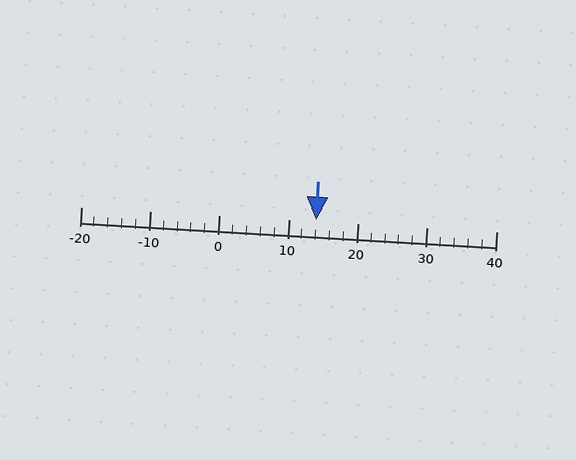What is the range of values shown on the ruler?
The ruler shows values from -20 to 40.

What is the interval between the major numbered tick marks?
The major tick marks are spaced 10 units apart.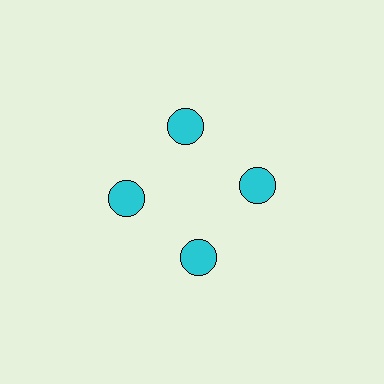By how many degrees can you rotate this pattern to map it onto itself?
The pattern maps onto itself every 90 degrees of rotation.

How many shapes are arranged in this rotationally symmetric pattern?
There are 4 shapes, arranged in 4 groups of 1.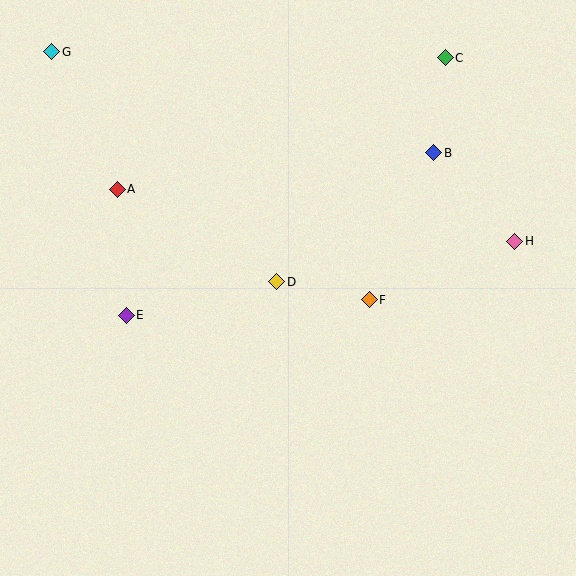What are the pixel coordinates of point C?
Point C is at (445, 58).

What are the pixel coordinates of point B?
Point B is at (434, 153).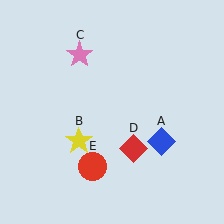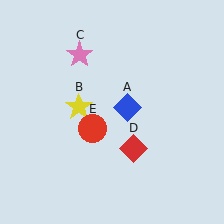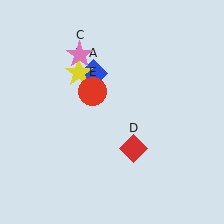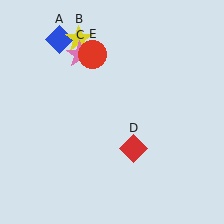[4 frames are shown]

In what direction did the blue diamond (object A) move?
The blue diamond (object A) moved up and to the left.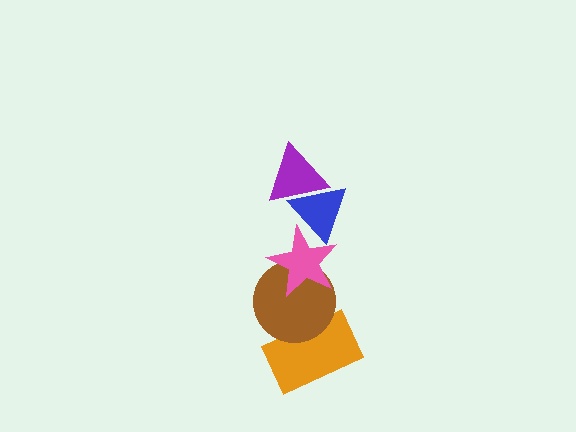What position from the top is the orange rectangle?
The orange rectangle is 5th from the top.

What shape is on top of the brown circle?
The pink star is on top of the brown circle.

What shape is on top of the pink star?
The blue triangle is on top of the pink star.